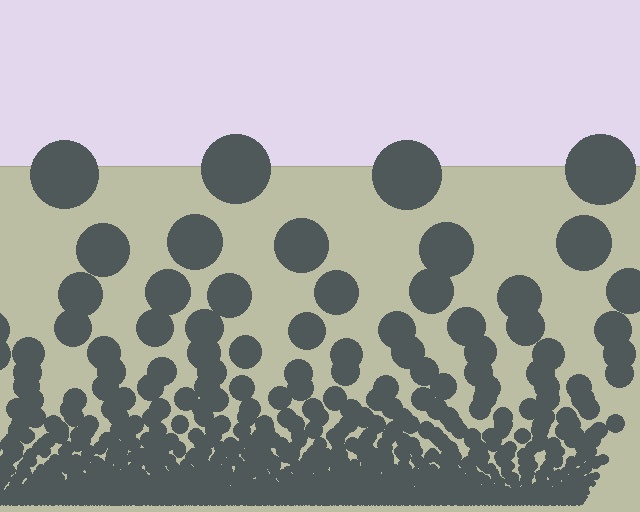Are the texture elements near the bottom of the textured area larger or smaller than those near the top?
Smaller. The gradient is inverted — elements near the bottom are smaller and denser.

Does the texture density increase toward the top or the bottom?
Density increases toward the bottom.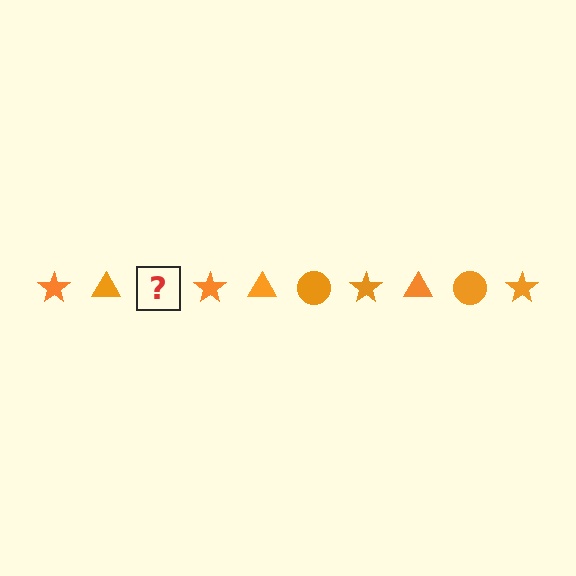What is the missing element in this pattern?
The missing element is an orange circle.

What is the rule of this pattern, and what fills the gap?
The rule is that the pattern cycles through star, triangle, circle shapes in orange. The gap should be filled with an orange circle.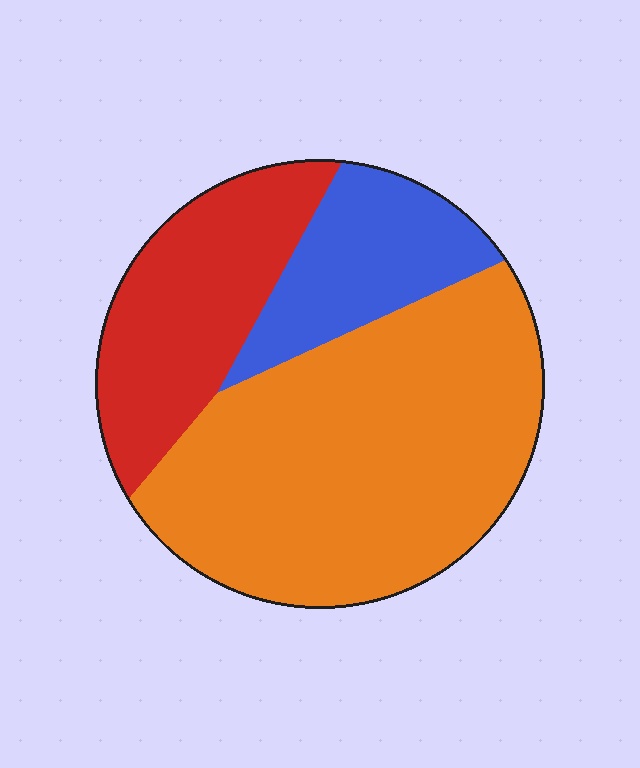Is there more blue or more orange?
Orange.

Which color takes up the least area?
Blue, at roughly 20%.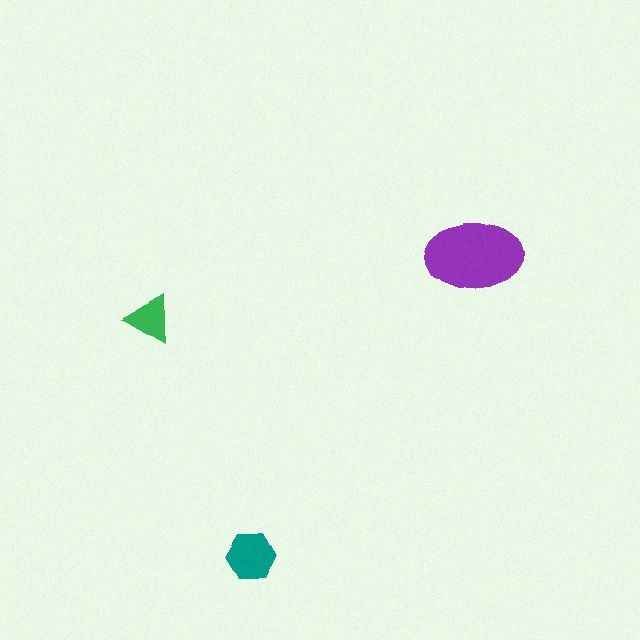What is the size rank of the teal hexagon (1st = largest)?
2nd.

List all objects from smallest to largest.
The green triangle, the teal hexagon, the purple ellipse.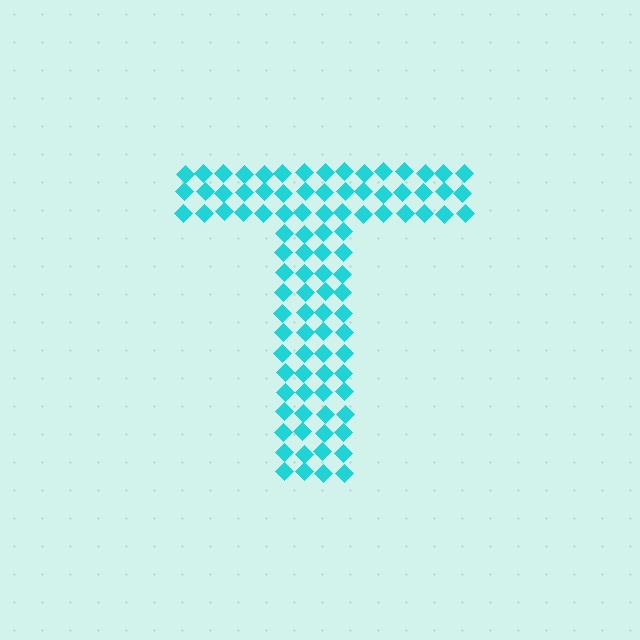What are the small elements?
The small elements are diamonds.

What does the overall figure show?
The overall figure shows the letter T.